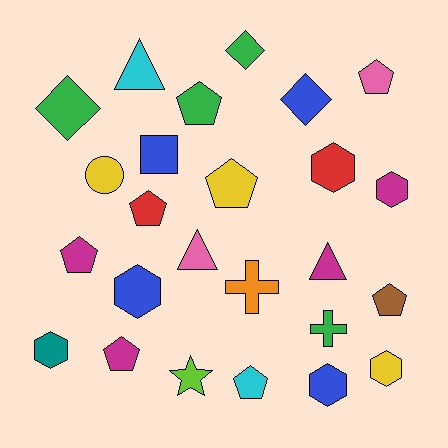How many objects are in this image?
There are 25 objects.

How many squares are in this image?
There is 1 square.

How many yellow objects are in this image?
There are 3 yellow objects.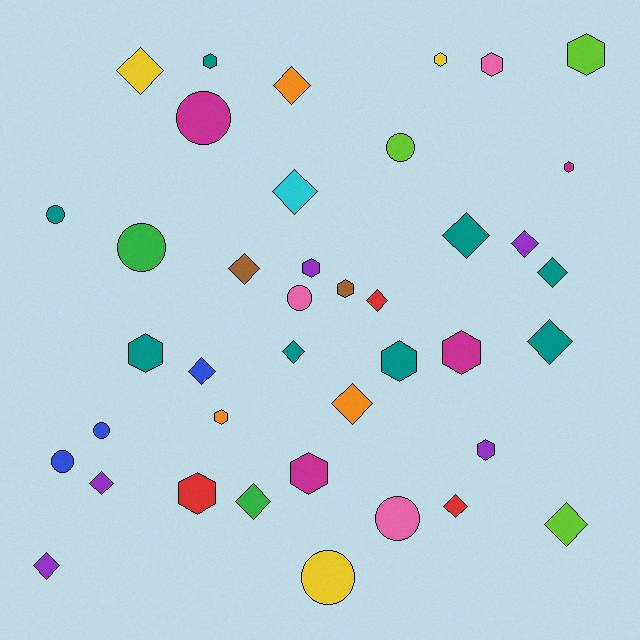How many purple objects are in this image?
There are 5 purple objects.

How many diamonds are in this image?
There are 17 diamonds.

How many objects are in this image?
There are 40 objects.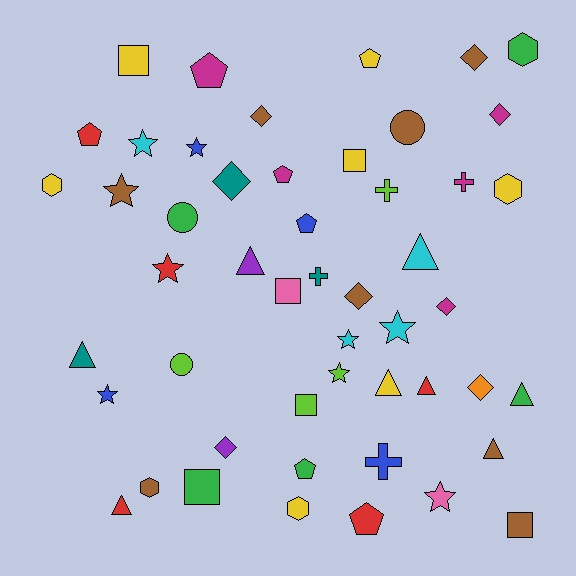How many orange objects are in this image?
There is 1 orange object.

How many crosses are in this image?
There are 4 crosses.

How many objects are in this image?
There are 50 objects.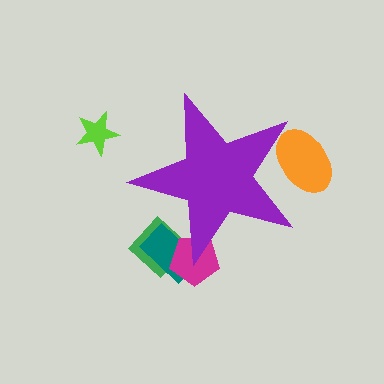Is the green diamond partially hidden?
Yes, the green diamond is partially hidden behind the purple star.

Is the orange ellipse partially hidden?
Yes, the orange ellipse is partially hidden behind the purple star.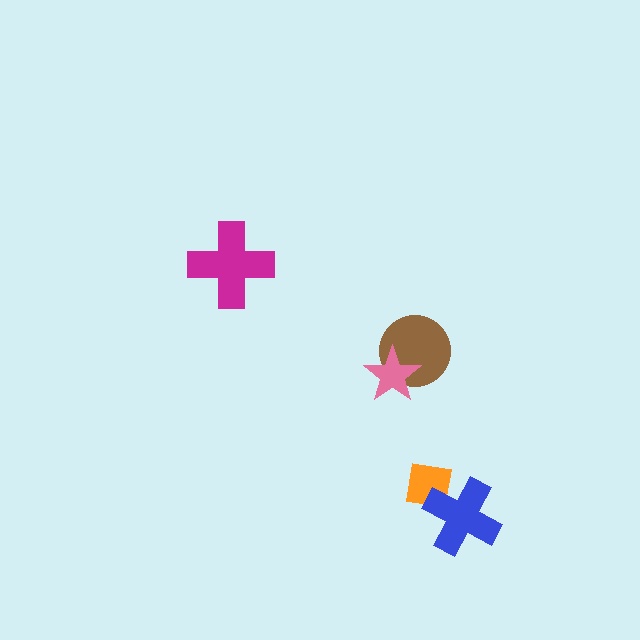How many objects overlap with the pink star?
1 object overlaps with the pink star.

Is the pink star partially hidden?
No, no other shape covers it.